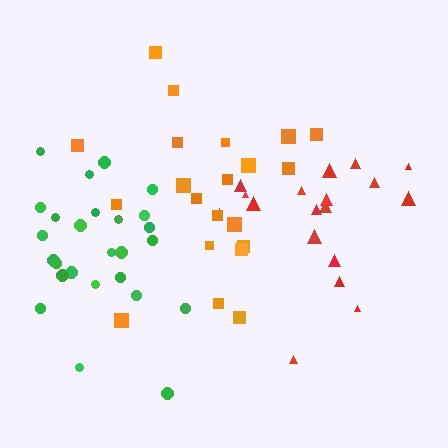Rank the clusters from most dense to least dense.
green, orange, red.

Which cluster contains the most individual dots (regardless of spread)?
Green (26).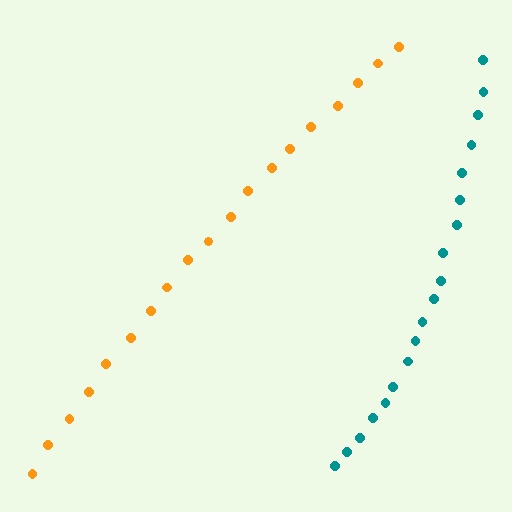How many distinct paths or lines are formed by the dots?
There are 2 distinct paths.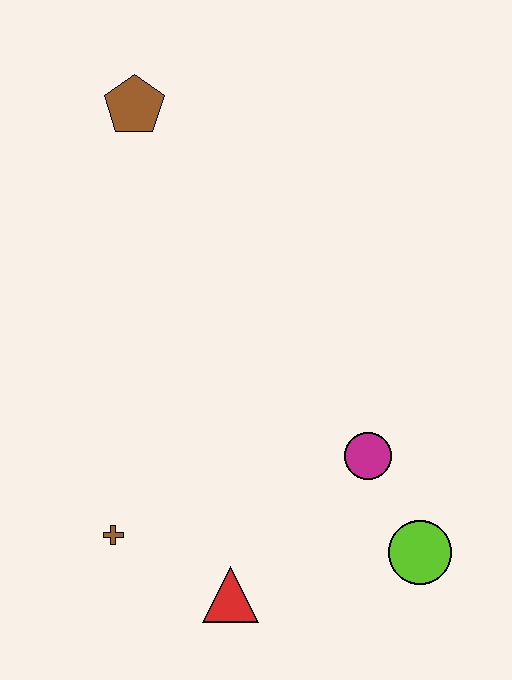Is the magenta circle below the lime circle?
No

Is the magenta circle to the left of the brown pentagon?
No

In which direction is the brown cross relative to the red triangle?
The brown cross is to the left of the red triangle.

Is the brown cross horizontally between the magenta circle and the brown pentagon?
No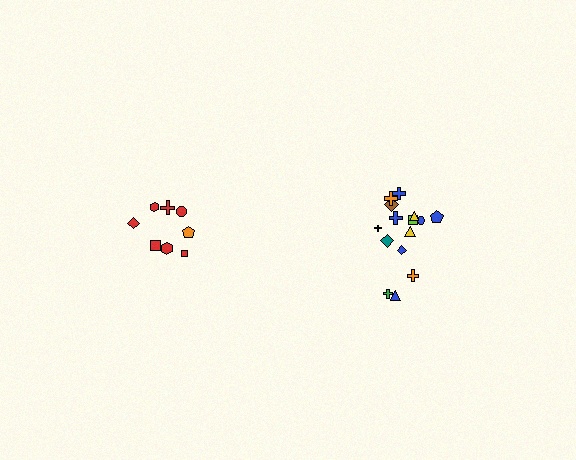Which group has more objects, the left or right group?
The right group.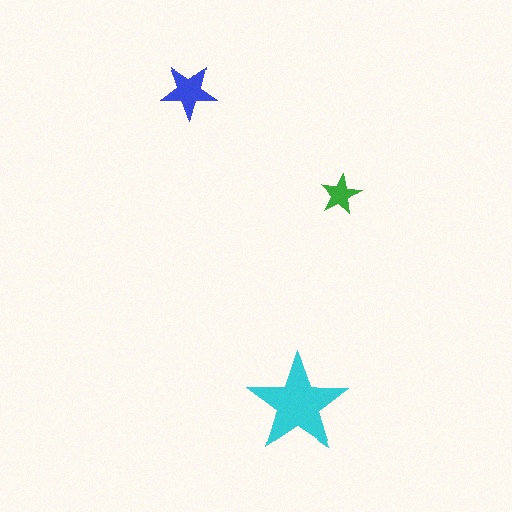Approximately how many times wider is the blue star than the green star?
About 1.5 times wider.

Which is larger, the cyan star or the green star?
The cyan one.